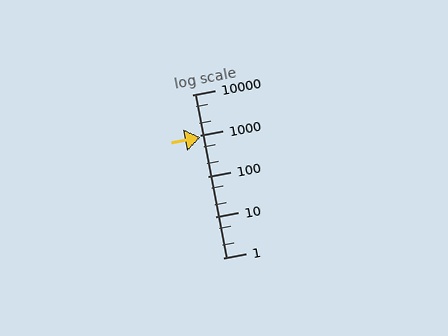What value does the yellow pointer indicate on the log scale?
The pointer indicates approximately 910.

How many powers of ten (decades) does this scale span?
The scale spans 4 decades, from 1 to 10000.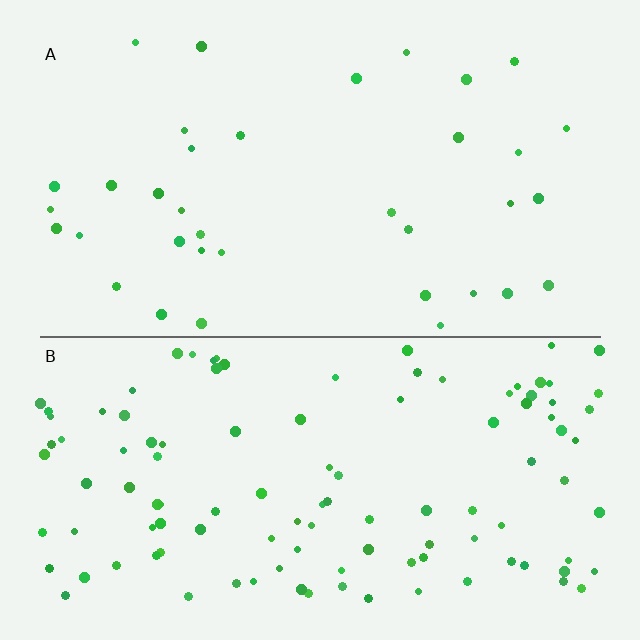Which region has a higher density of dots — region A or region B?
B (the bottom).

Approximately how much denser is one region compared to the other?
Approximately 3.1× — region B over region A.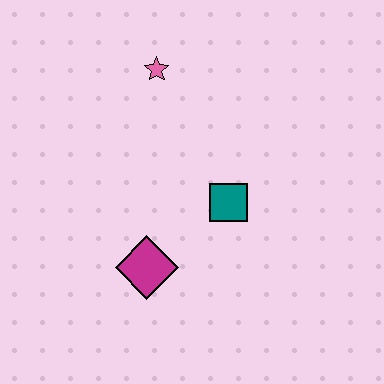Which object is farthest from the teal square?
The pink star is farthest from the teal square.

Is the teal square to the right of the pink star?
Yes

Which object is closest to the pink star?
The teal square is closest to the pink star.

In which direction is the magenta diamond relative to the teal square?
The magenta diamond is to the left of the teal square.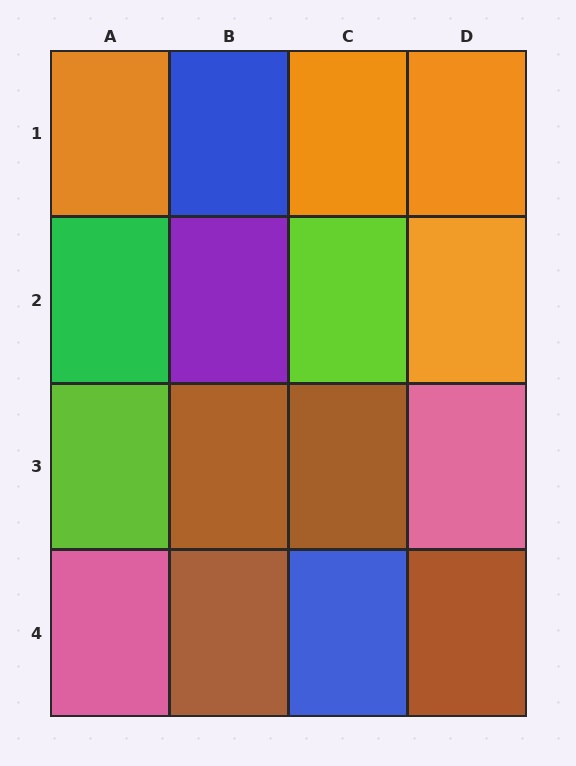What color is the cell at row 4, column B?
Brown.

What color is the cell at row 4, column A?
Pink.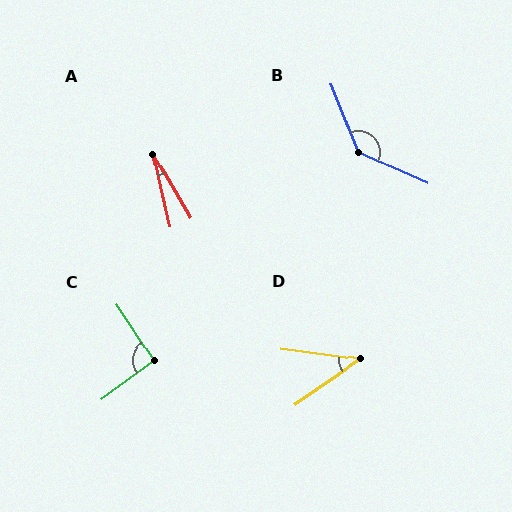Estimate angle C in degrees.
Approximately 93 degrees.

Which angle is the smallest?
A, at approximately 18 degrees.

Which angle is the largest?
B, at approximately 135 degrees.